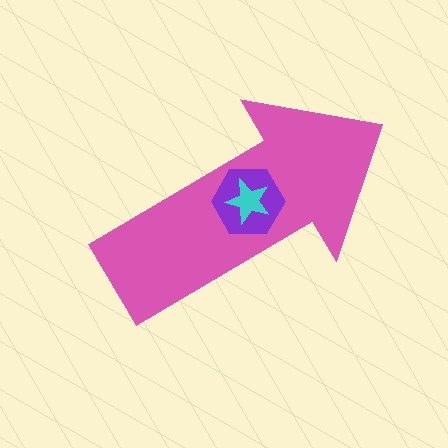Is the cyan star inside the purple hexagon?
Yes.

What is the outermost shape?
The pink arrow.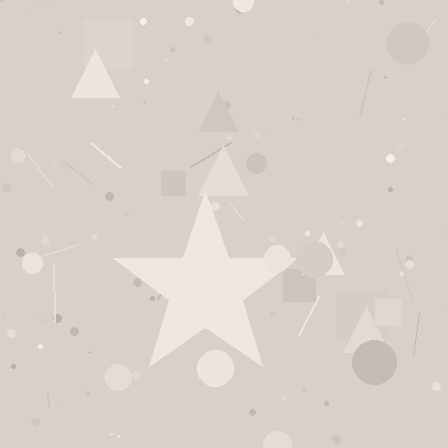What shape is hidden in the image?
A star is hidden in the image.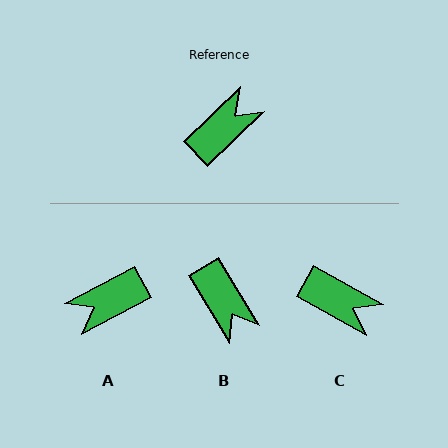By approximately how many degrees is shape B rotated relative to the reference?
Approximately 103 degrees clockwise.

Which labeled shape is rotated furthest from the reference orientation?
A, about 164 degrees away.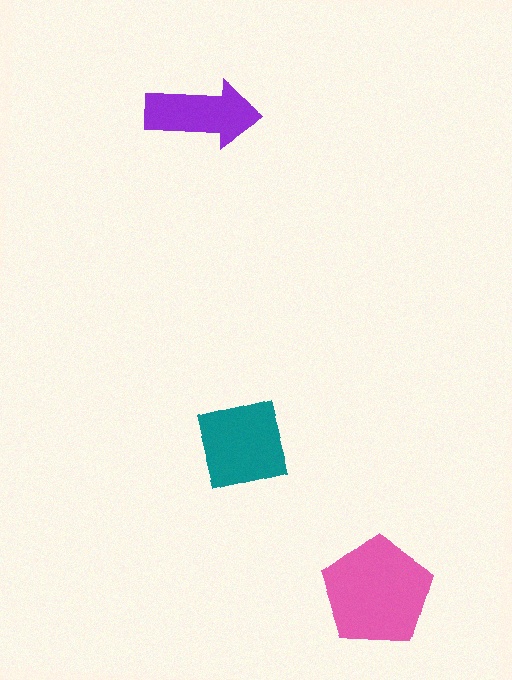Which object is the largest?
The pink pentagon.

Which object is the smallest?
The purple arrow.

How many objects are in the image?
There are 3 objects in the image.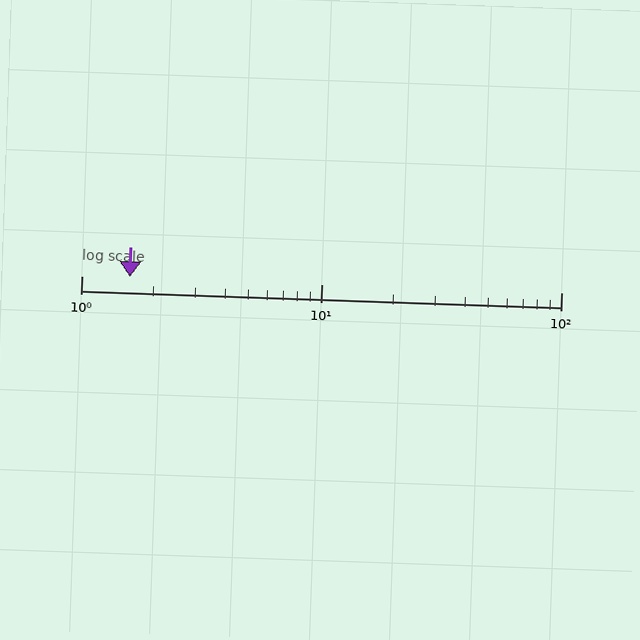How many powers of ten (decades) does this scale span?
The scale spans 2 decades, from 1 to 100.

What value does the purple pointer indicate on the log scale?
The pointer indicates approximately 1.6.